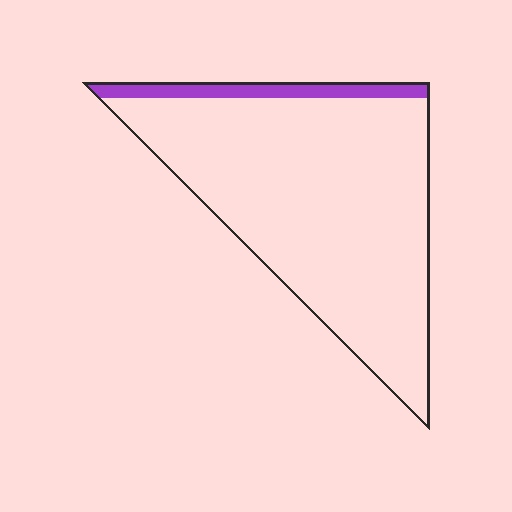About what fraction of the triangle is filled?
About one tenth (1/10).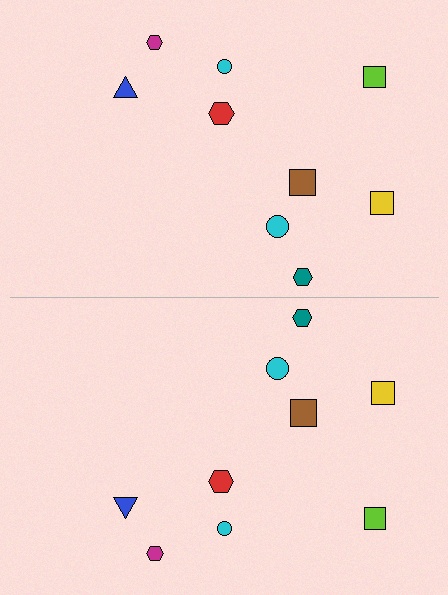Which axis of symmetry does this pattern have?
The pattern has a horizontal axis of symmetry running through the center of the image.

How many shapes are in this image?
There are 18 shapes in this image.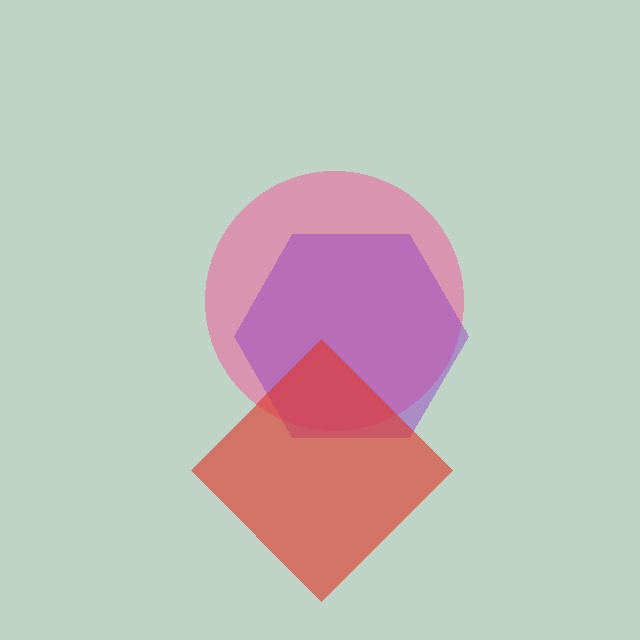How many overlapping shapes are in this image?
There are 3 overlapping shapes in the image.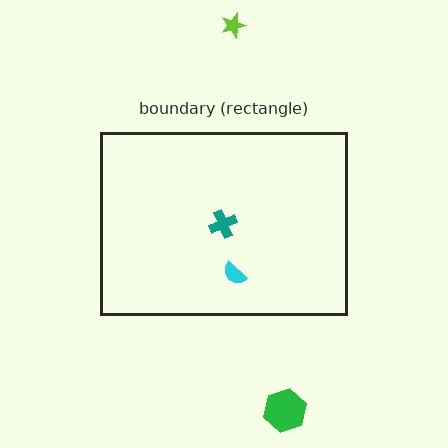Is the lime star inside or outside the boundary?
Outside.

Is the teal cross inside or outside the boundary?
Inside.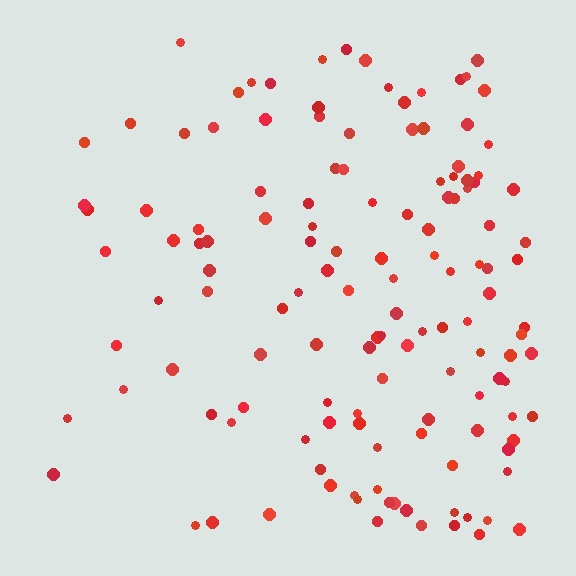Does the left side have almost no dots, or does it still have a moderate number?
Still a moderate number, just noticeably fewer than the right.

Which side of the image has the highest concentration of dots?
The right.